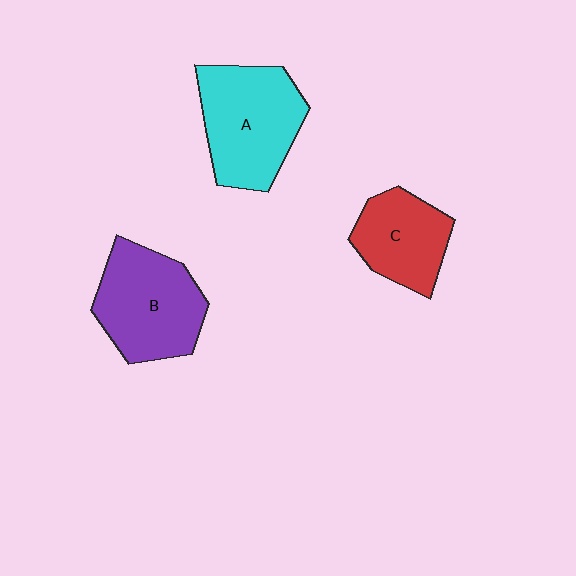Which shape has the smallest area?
Shape C (red).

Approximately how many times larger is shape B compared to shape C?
Approximately 1.4 times.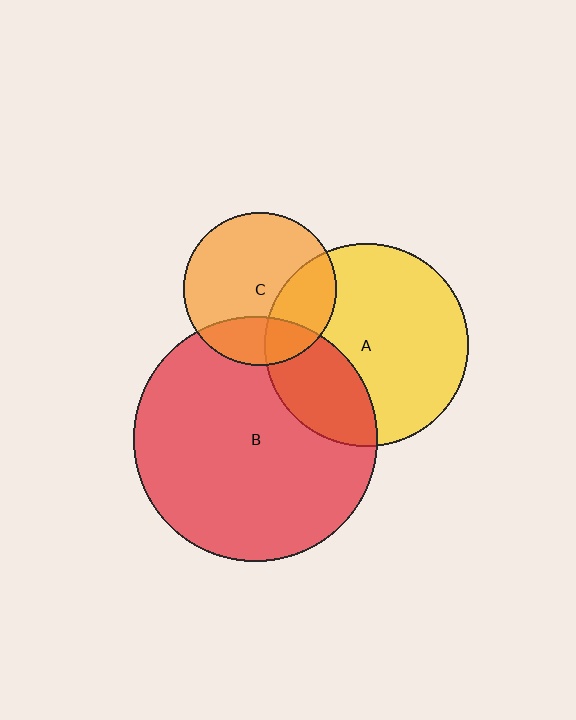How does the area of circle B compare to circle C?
Approximately 2.6 times.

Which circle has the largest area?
Circle B (red).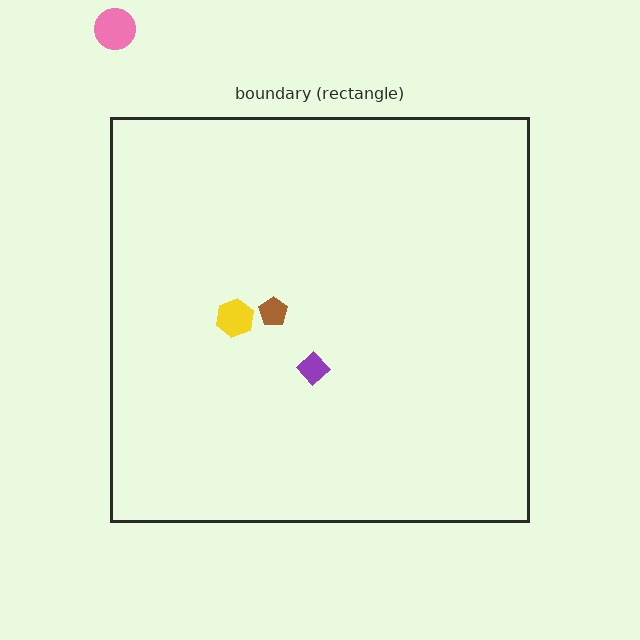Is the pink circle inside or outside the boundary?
Outside.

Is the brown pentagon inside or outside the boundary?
Inside.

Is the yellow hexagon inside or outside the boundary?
Inside.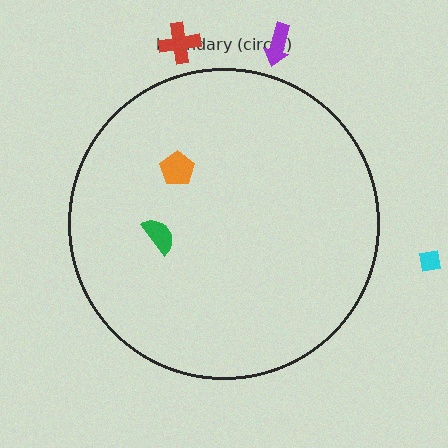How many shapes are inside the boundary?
2 inside, 3 outside.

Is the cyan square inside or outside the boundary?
Outside.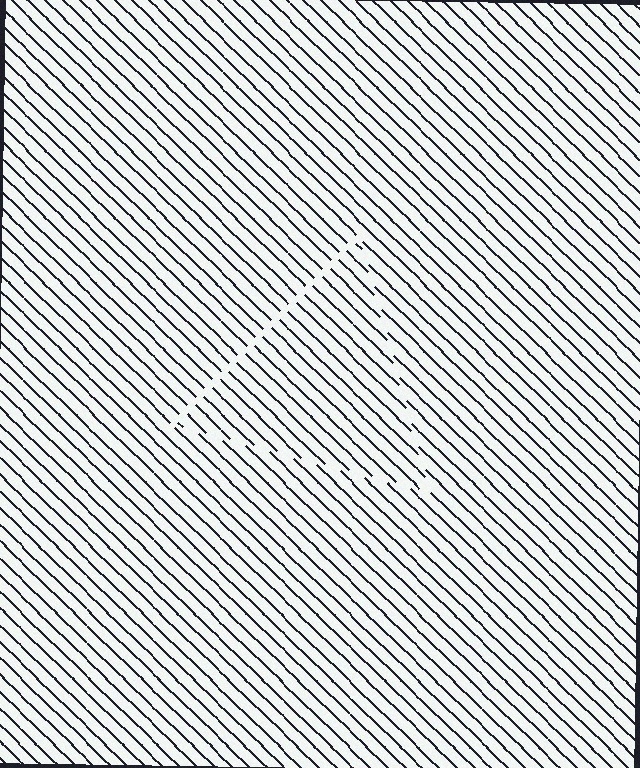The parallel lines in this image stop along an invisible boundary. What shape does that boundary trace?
An illusory triangle. The interior of the shape contains the same grating, shifted by half a period — the contour is defined by the phase discontinuity where line-ends from the inner and outer gratings abut.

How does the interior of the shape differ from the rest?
The interior of the shape contains the same grating, shifted by half a period — the contour is defined by the phase discontinuity where line-ends from the inner and outer gratings abut.